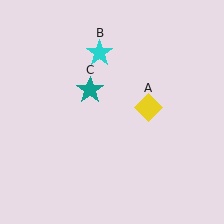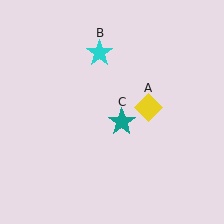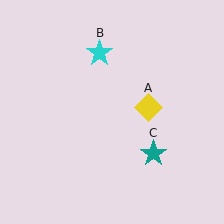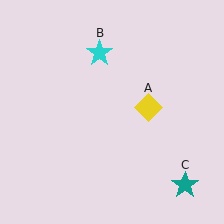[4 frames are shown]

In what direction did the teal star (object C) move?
The teal star (object C) moved down and to the right.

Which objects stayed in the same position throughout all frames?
Yellow diamond (object A) and cyan star (object B) remained stationary.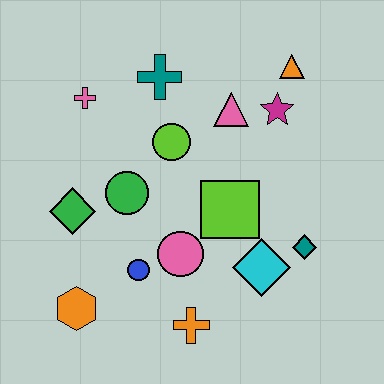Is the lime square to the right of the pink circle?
Yes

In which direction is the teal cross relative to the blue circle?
The teal cross is above the blue circle.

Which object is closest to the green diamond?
The green circle is closest to the green diamond.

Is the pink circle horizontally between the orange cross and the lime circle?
Yes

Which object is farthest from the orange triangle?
The orange hexagon is farthest from the orange triangle.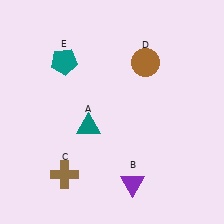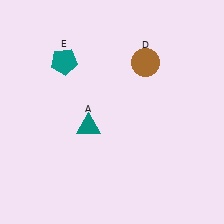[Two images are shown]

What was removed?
The brown cross (C), the purple triangle (B) were removed in Image 2.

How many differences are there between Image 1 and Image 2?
There are 2 differences between the two images.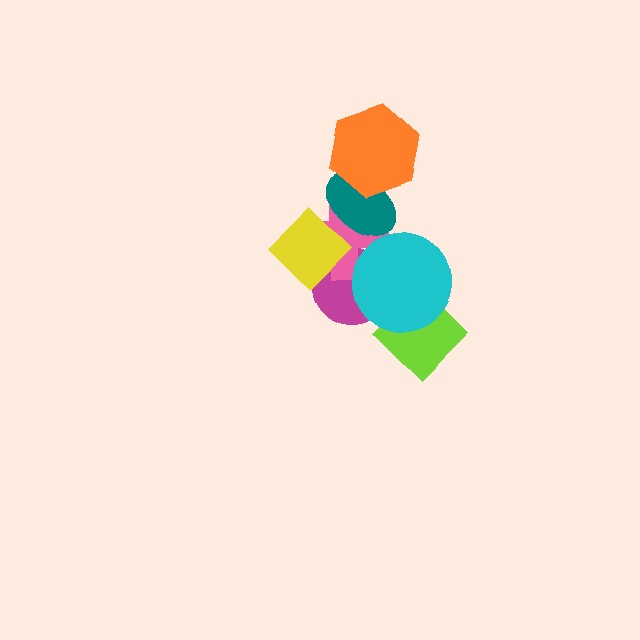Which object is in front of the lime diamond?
The cyan circle is in front of the lime diamond.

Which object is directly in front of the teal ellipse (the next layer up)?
The orange hexagon is directly in front of the teal ellipse.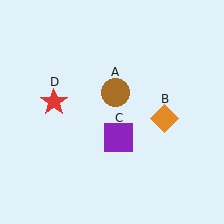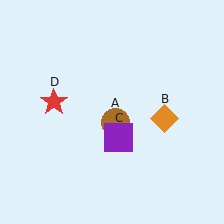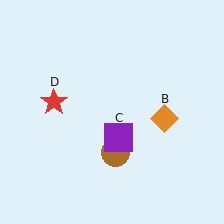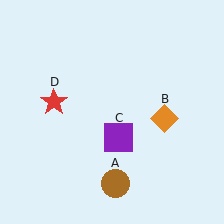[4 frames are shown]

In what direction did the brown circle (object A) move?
The brown circle (object A) moved down.